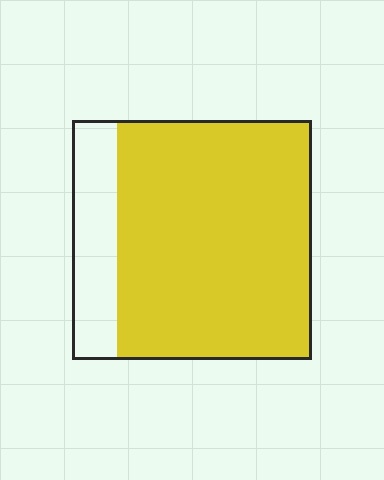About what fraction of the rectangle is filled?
About four fifths (4/5).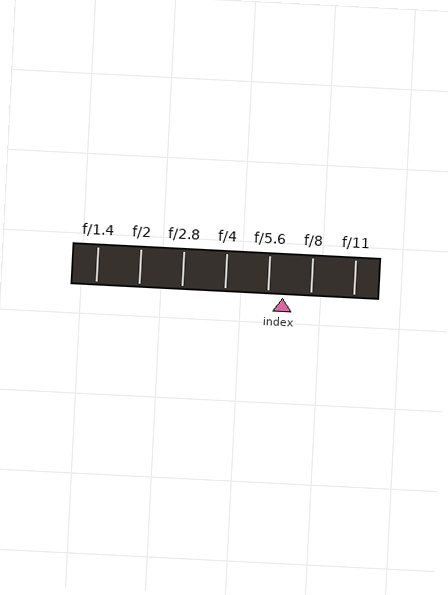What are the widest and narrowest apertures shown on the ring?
The widest aperture shown is f/1.4 and the narrowest is f/11.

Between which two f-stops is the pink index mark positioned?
The index mark is between f/5.6 and f/8.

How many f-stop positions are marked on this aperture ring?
There are 7 f-stop positions marked.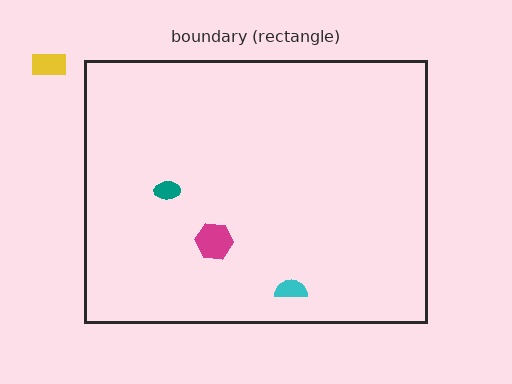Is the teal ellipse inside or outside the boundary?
Inside.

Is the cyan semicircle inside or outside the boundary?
Inside.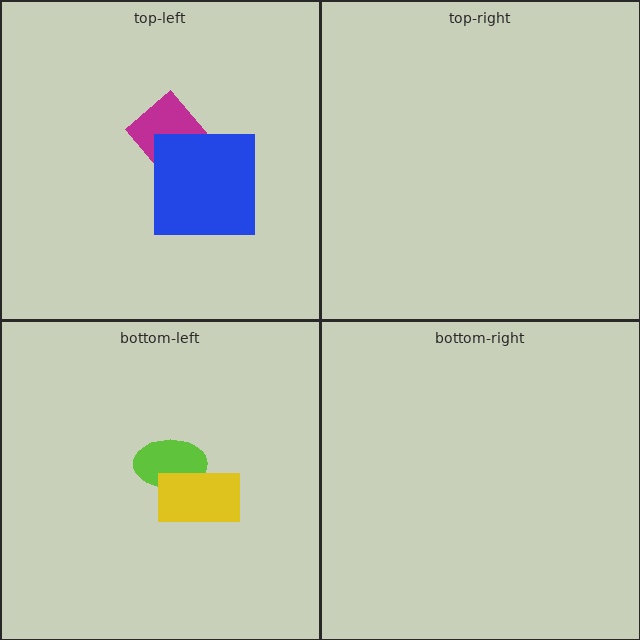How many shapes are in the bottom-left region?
2.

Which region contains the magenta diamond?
The top-left region.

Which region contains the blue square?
The top-left region.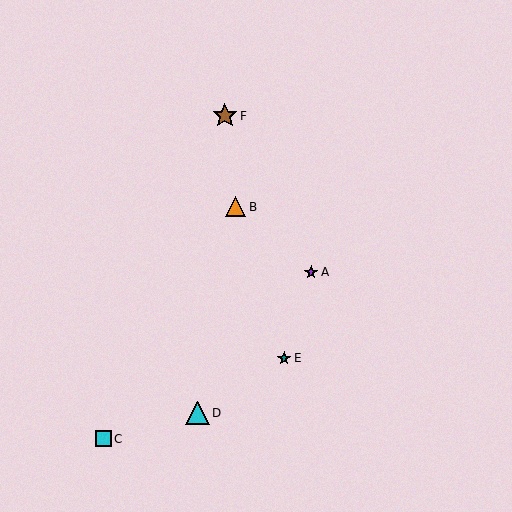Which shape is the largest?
The brown star (labeled F) is the largest.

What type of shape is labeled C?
Shape C is a cyan square.